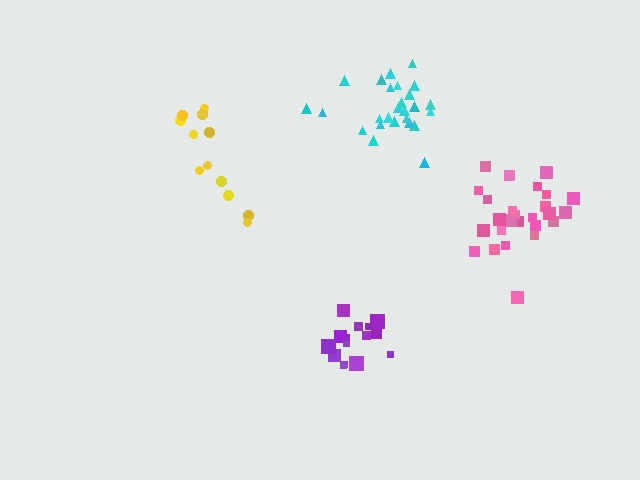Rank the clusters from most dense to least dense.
purple, pink, cyan, yellow.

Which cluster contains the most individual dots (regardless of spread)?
Pink (27).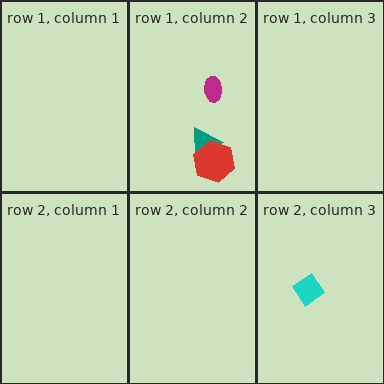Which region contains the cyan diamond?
The row 2, column 3 region.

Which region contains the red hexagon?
The row 1, column 2 region.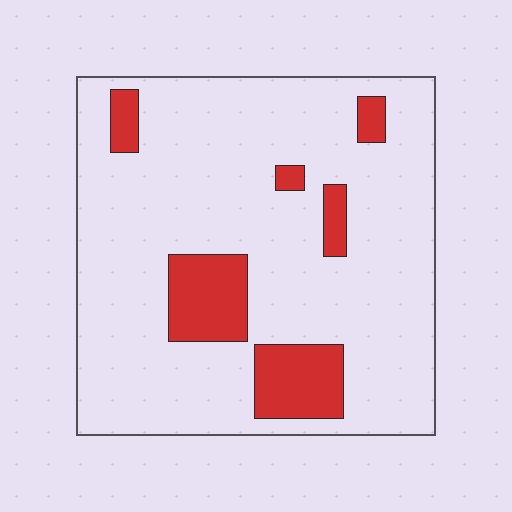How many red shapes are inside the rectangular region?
6.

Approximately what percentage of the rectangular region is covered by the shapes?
Approximately 15%.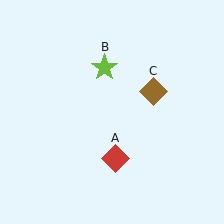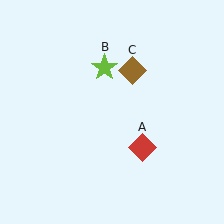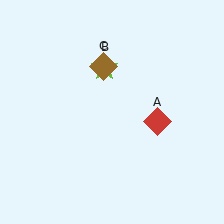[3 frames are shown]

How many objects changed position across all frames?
2 objects changed position: red diamond (object A), brown diamond (object C).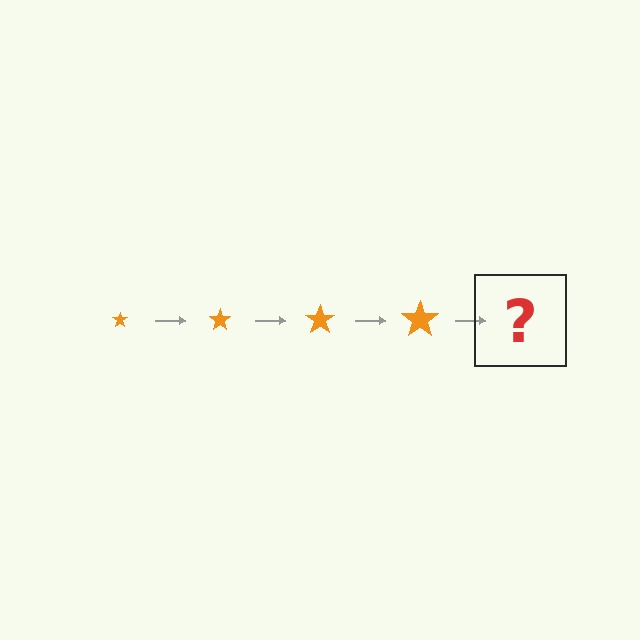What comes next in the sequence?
The next element should be an orange star, larger than the previous one.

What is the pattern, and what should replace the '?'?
The pattern is that the star gets progressively larger each step. The '?' should be an orange star, larger than the previous one.